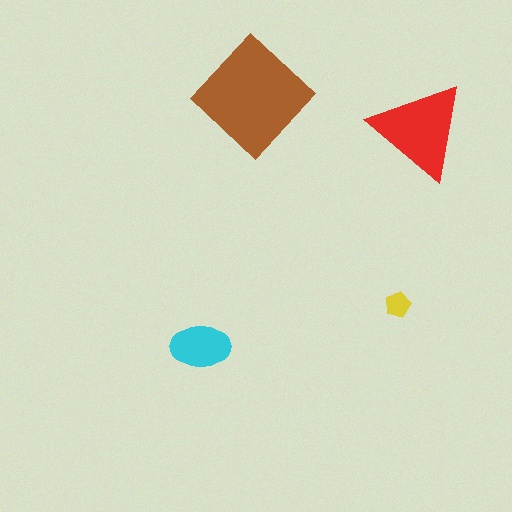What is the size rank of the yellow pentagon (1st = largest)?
4th.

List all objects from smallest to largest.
The yellow pentagon, the cyan ellipse, the red triangle, the brown diamond.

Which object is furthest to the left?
The cyan ellipse is leftmost.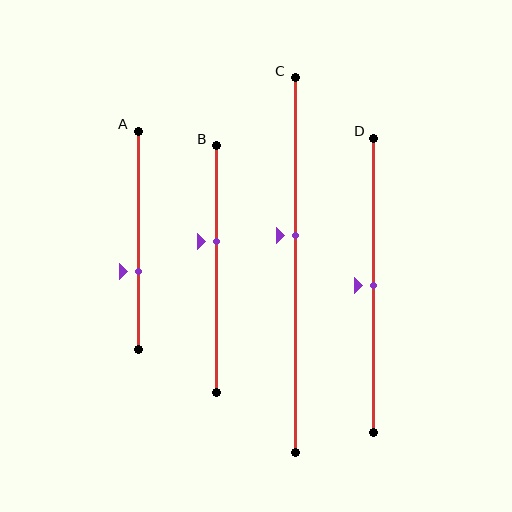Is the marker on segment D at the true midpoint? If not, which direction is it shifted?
Yes, the marker on segment D is at the true midpoint.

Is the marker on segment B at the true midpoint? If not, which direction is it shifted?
No, the marker on segment B is shifted upward by about 11% of the segment length.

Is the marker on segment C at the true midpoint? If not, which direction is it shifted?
No, the marker on segment C is shifted upward by about 8% of the segment length.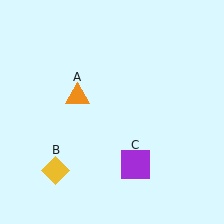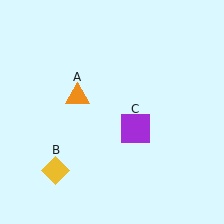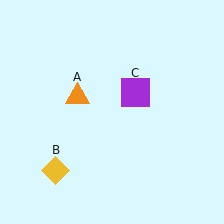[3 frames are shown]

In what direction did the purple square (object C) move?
The purple square (object C) moved up.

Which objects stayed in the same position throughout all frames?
Orange triangle (object A) and yellow diamond (object B) remained stationary.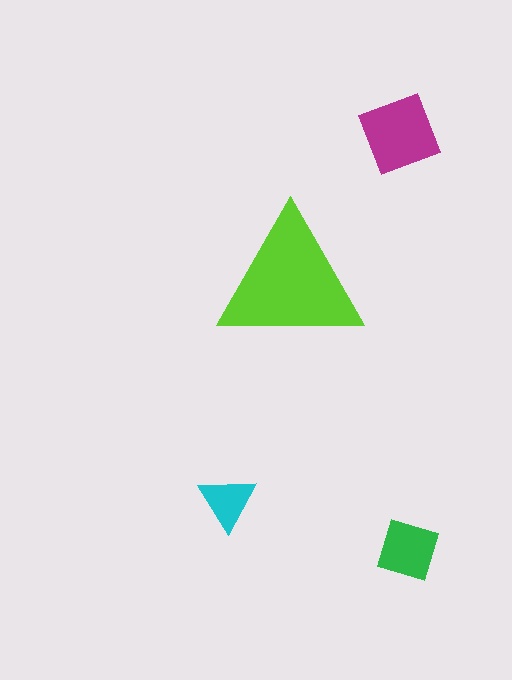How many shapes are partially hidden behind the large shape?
0 shapes are partially hidden.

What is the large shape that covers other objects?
A lime triangle.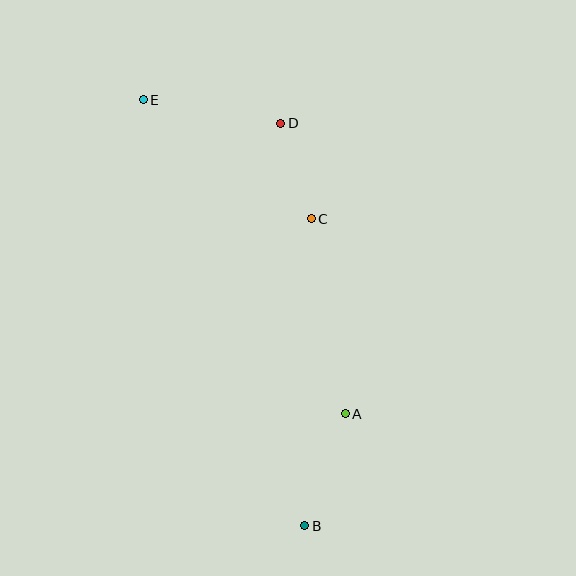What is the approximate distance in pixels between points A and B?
The distance between A and B is approximately 119 pixels.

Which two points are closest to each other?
Points C and D are closest to each other.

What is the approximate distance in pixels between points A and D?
The distance between A and D is approximately 297 pixels.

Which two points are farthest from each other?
Points B and E are farthest from each other.